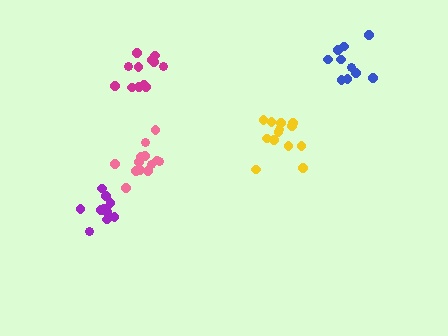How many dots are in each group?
Group 1: 12 dots, Group 2: 13 dots, Group 3: 10 dots, Group 4: 12 dots, Group 5: 13 dots (60 total).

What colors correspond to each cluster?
The clusters are colored: purple, yellow, blue, magenta, pink.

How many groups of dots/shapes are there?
There are 5 groups.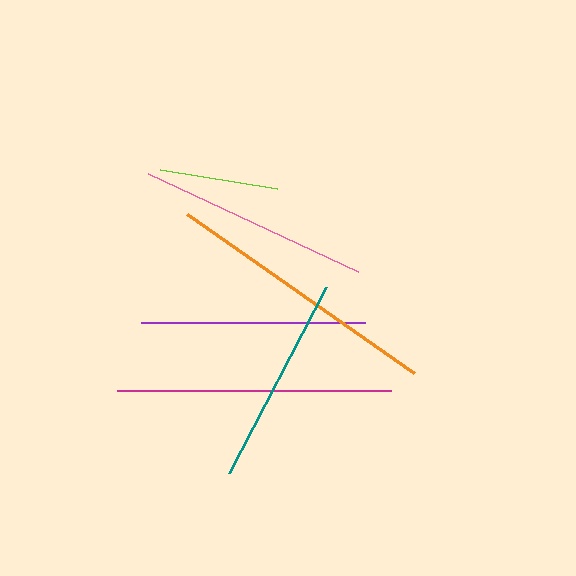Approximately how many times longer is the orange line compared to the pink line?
The orange line is approximately 1.2 times the length of the pink line.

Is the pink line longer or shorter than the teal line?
The pink line is longer than the teal line.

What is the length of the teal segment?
The teal segment is approximately 210 pixels long.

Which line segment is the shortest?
The lime line is the shortest at approximately 119 pixels.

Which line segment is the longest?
The orange line is the longest at approximately 277 pixels.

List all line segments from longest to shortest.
From longest to shortest: orange, magenta, pink, purple, teal, lime.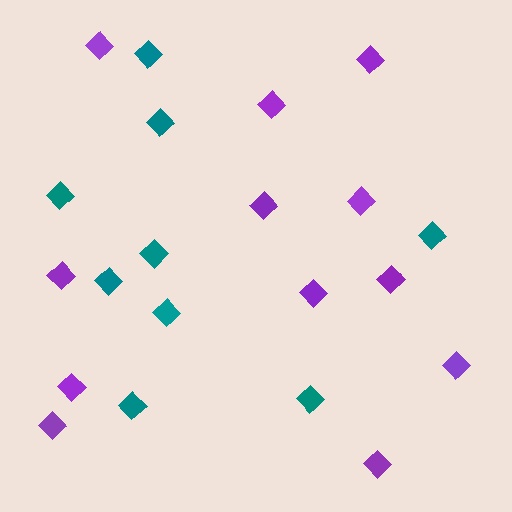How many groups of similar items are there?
There are 2 groups: one group of purple diamonds (12) and one group of teal diamonds (9).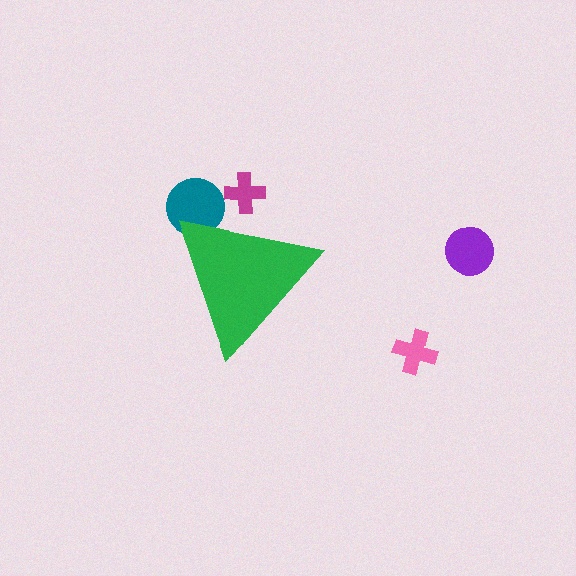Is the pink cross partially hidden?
No, the pink cross is fully visible.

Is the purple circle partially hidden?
No, the purple circle is fully visible.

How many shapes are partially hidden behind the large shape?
2 shapes are partially hidden.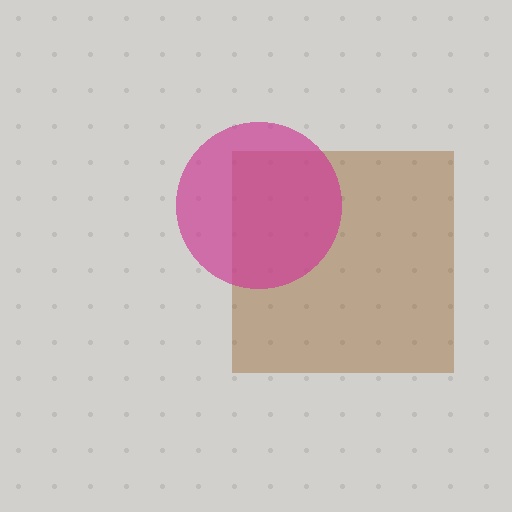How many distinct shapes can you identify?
There are 2 distinct shapes: a brown square, a magenta circle.